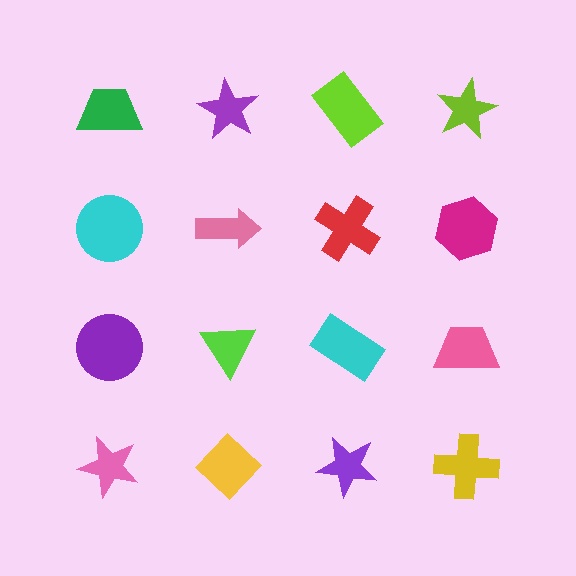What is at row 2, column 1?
A cyan circle.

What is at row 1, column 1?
A green trapezoid.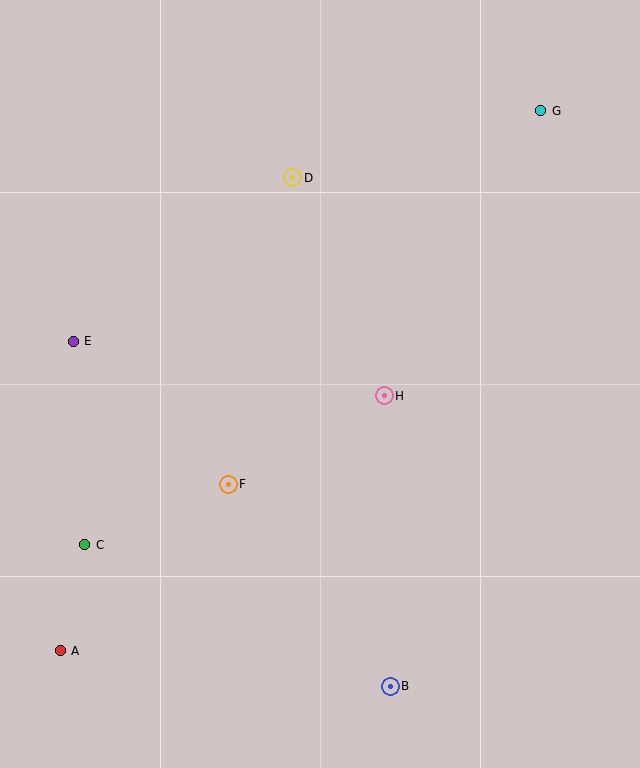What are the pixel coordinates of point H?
Point H is at (384, 396).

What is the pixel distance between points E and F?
The distance between E and F is 211 pixels.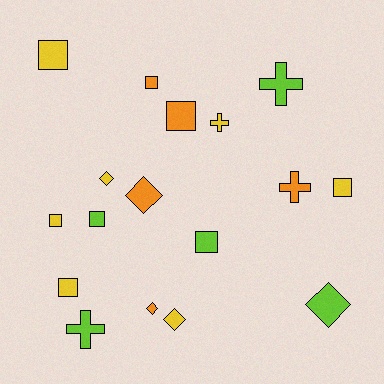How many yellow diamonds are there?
There are 2 yellow diamonds.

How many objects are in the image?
There are 17 objects.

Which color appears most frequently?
Yellow, with 7 objects.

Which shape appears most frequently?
Square, with 8 objects.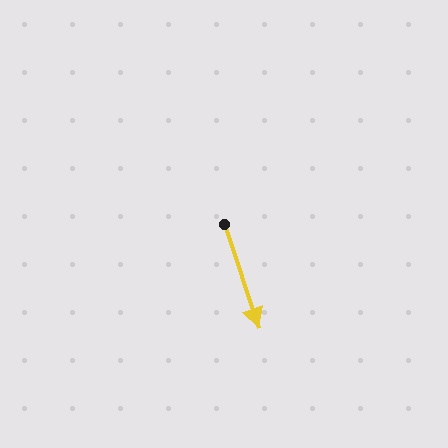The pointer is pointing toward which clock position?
Roughly 5 o'clock.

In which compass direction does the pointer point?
South.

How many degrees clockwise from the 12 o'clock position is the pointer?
Approximately 161 degrees.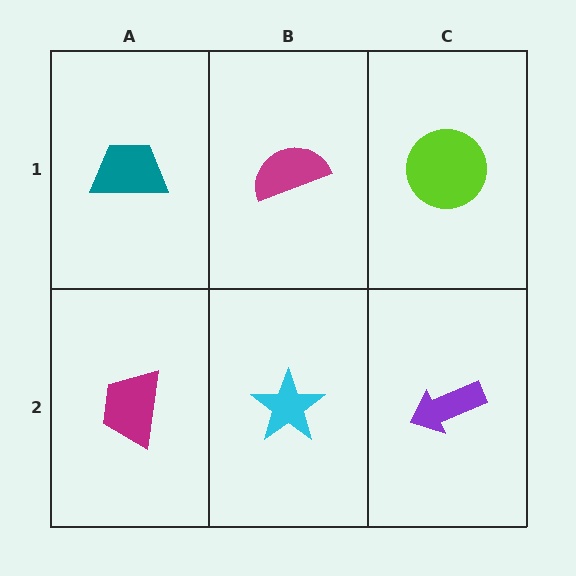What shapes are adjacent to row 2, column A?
A teal trapezoid (row 1, column A), a cyan star (row 2, column B).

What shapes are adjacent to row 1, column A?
A magenta trapezoid (row 2, column A), a magenta semicircle (row 1, column B).